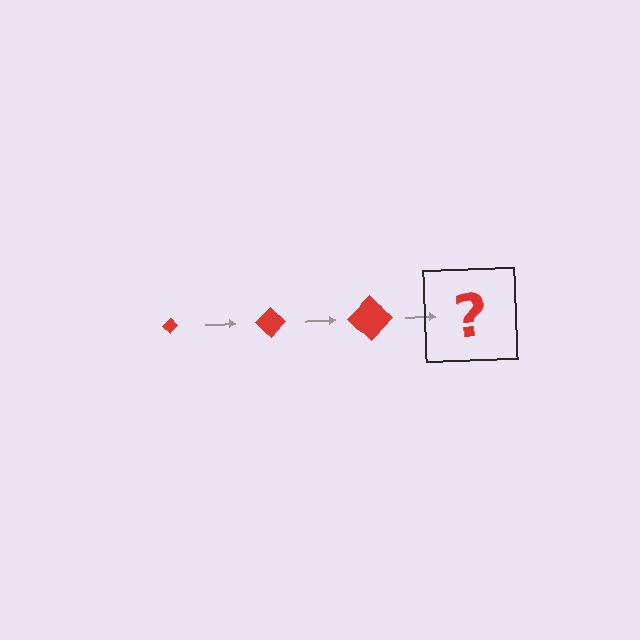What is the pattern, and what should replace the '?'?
The pattern is that the diamond gets progressively larger each step. The '?' should be a red diamond, larger than the previous one.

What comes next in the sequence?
The next element should be a red diamond, larger than the previous one.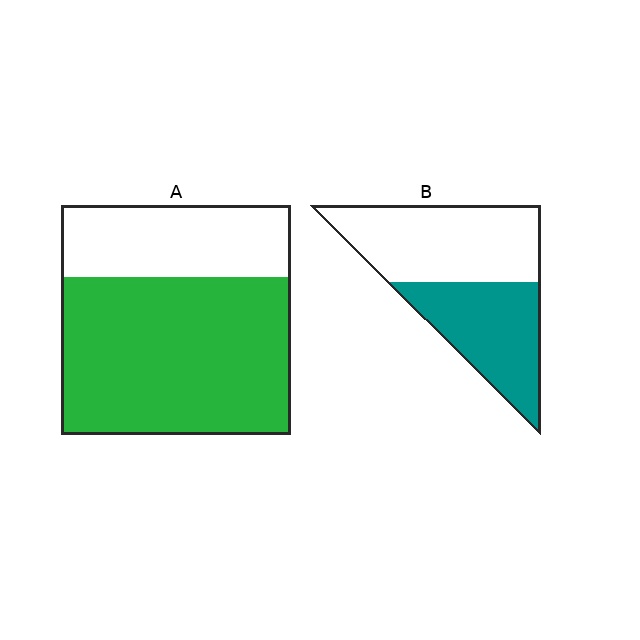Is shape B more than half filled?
No.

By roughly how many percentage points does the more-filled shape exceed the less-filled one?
By roughly 25 percentage points (A over B).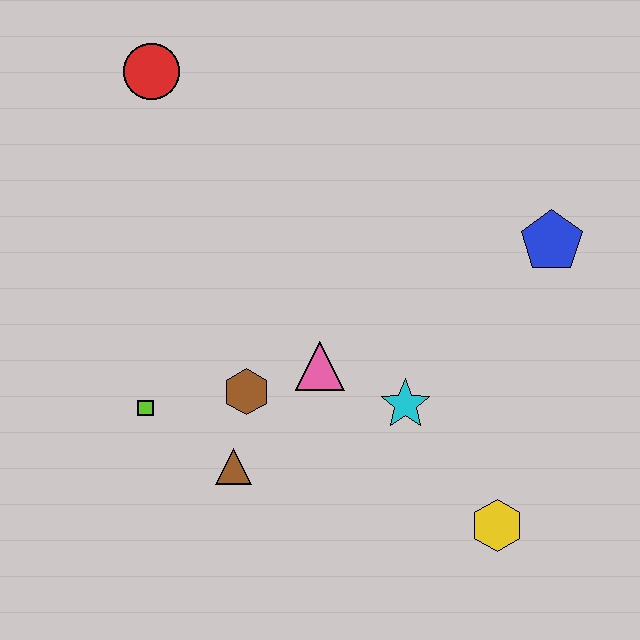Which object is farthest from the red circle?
The yellow hexagon is farthest from the red circle.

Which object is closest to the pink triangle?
The brown hexagon is closest to the pink triangle.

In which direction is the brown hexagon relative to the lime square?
The brown hexagon is to the right of the lime square.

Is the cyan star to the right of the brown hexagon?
Yes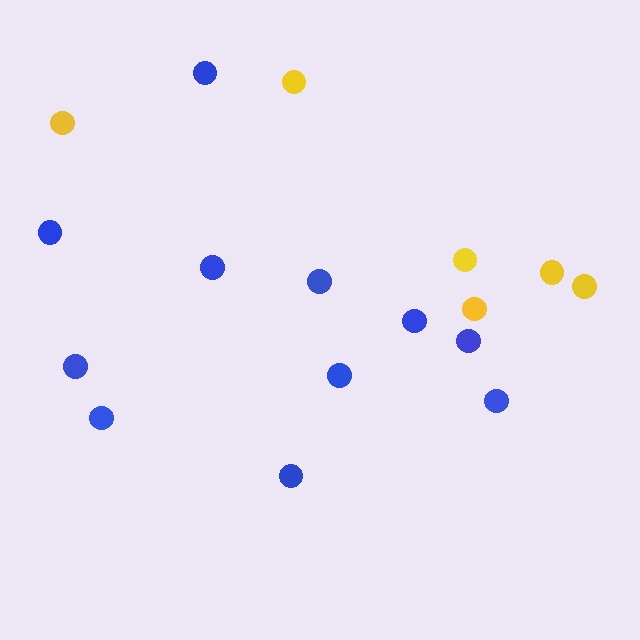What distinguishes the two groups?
There are 2 groups: one group of yellow circles (6) and one group of blue circles (11).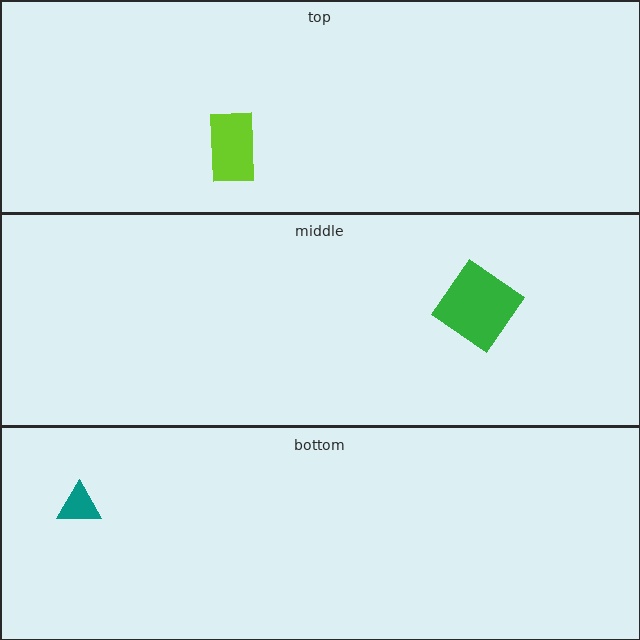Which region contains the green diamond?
The middle region.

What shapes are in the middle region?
The green diamond.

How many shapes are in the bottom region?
1.